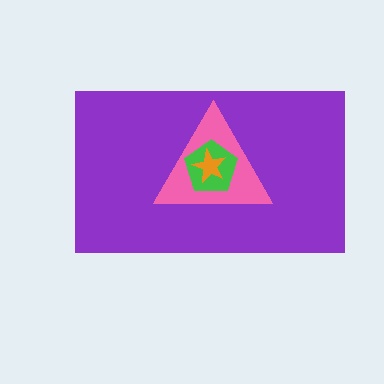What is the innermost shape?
The orange star.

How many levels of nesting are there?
4.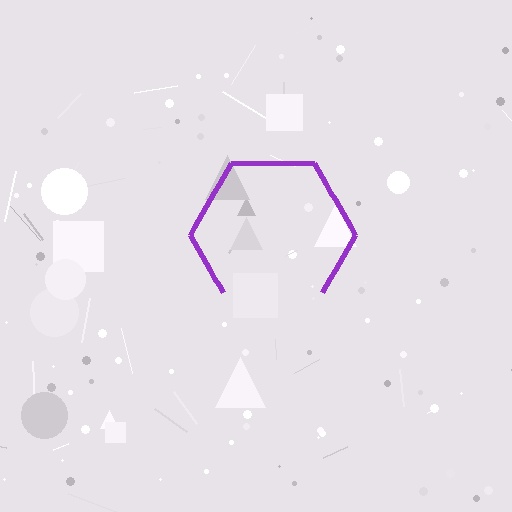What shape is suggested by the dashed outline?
The dashed outline suggests a hexagon.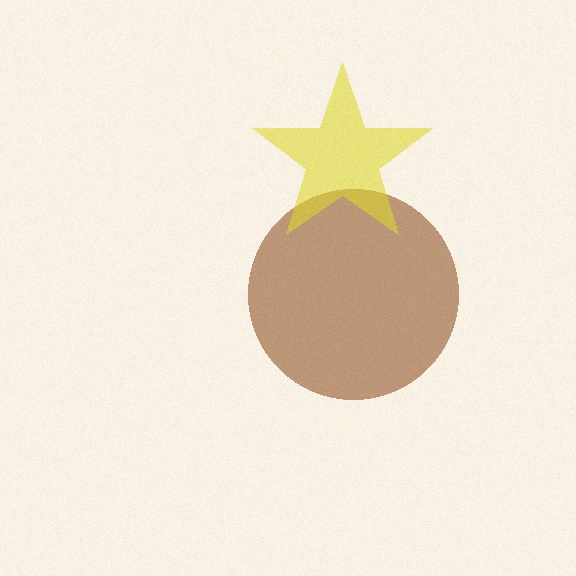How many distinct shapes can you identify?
There are 2 distinct shapes: a brown circle, a yellow star.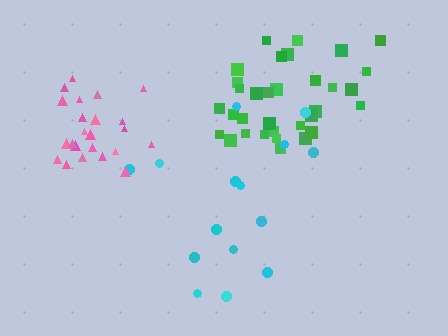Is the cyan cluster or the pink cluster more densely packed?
Pink.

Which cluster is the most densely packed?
Pink.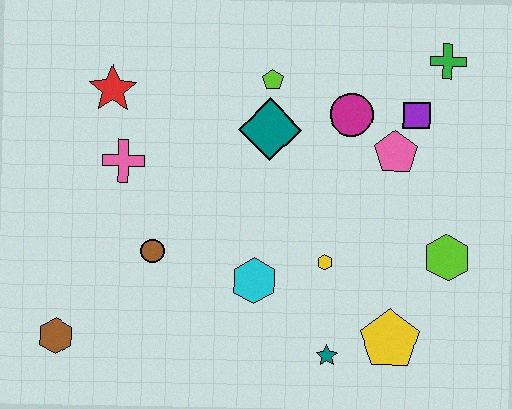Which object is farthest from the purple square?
The brown hexagon is farthest from the purple square.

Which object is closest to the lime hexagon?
The yellow pentagon is closest to the lime hexagon.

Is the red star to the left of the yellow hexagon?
Yes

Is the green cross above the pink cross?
Yes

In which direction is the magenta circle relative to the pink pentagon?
The magenta circle is to the left of the pink pentagon.